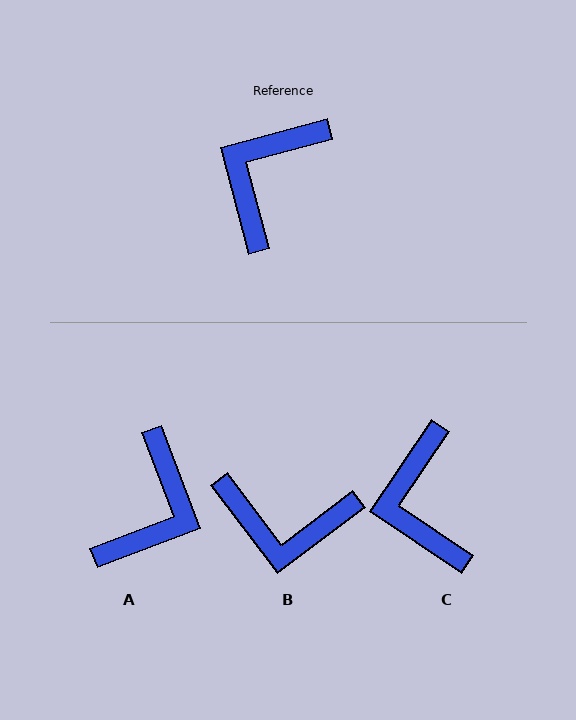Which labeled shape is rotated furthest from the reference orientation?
A, about 174 degrees away.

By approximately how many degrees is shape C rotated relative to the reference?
Approximately 41 degrees counter-clockwise.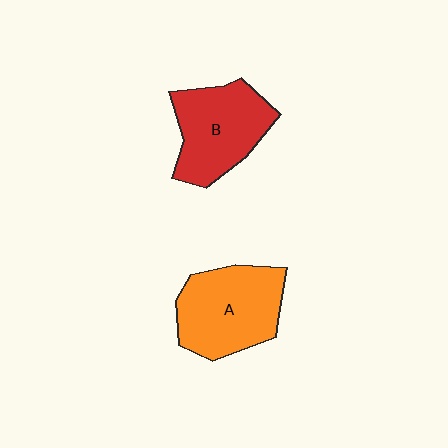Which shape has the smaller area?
Shape B (red).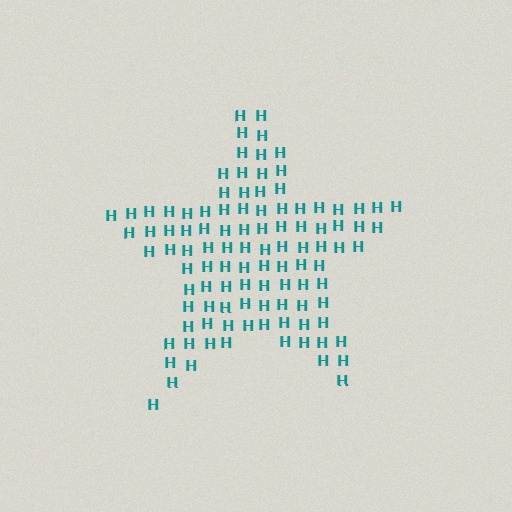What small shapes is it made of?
It is made of small letter H's.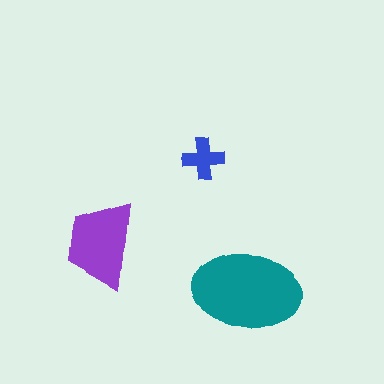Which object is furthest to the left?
The purple trapezoid is leftmost.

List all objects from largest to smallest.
The teal ellipse, the purple trapezoid, the blue cross.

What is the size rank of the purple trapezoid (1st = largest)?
2nd.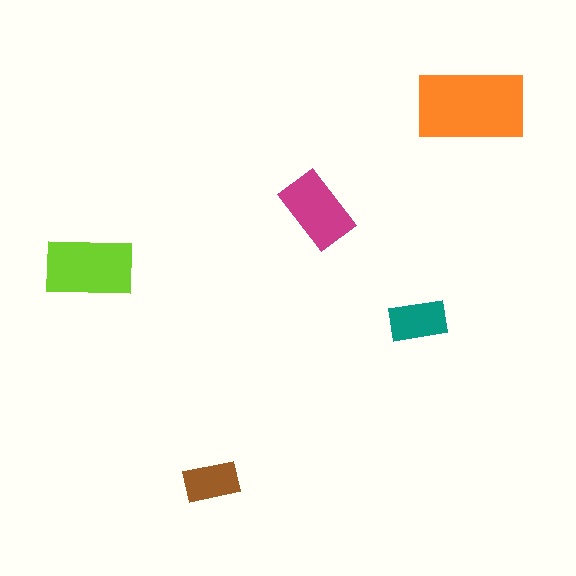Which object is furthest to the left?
The lime rectangle is leftmost.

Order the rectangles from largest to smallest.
the orange one, the lime one, the magenta one, the teal one, the brown one.